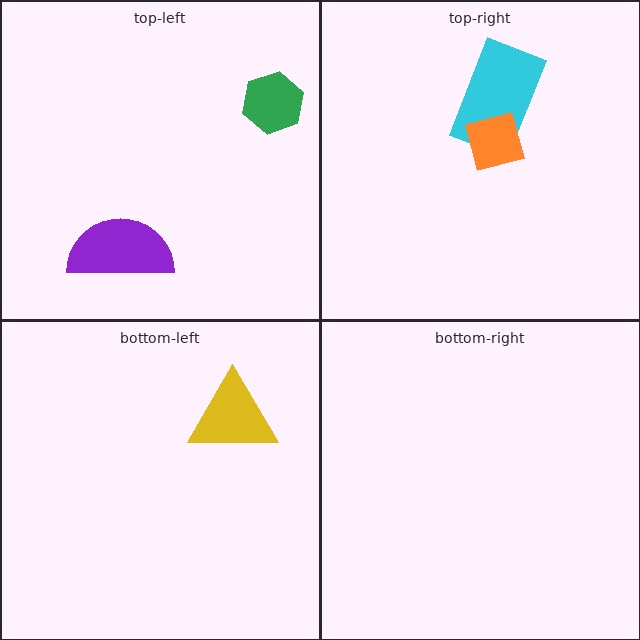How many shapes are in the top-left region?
2.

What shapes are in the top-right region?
The cyan rectangle, the orange diamond.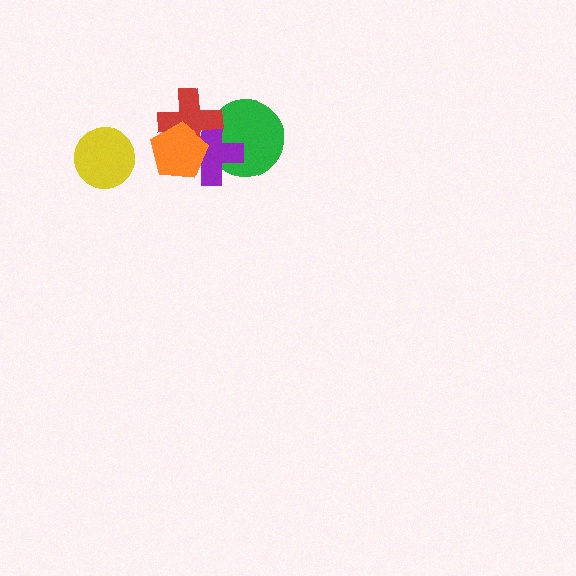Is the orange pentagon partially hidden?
No, no other shape covers it.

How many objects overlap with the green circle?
2 objects overlap with the green circle.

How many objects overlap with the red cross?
3 objects overlap with the red cross.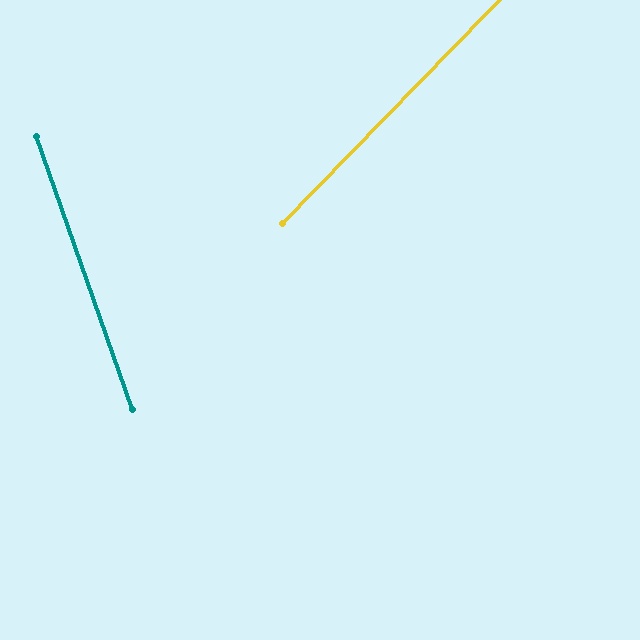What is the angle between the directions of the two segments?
Approximately 63 degrees.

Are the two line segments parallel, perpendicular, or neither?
Neither parallel nor perpendicular — they differ by about 63°.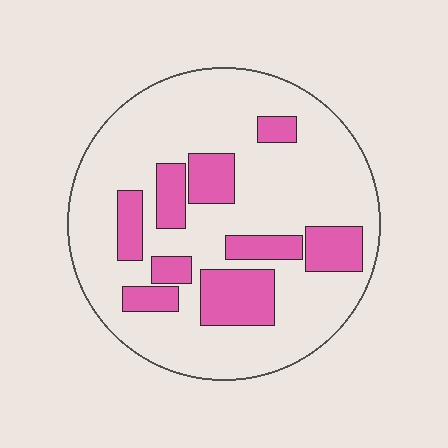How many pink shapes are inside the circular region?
9.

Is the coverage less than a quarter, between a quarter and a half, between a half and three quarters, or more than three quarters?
Less than a quarter.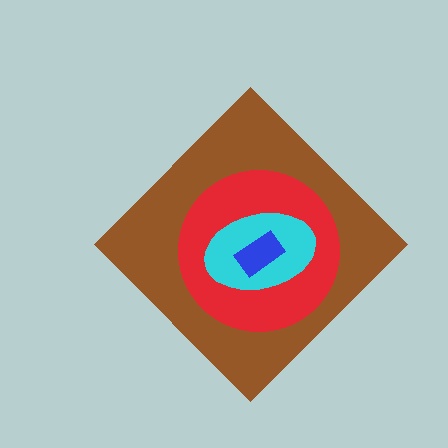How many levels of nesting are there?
4.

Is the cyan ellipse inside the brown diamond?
Yes.